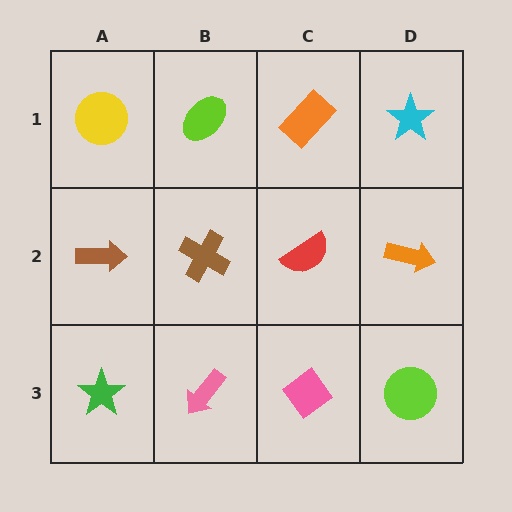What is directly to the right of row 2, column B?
A red semicircle.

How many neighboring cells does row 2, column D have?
3.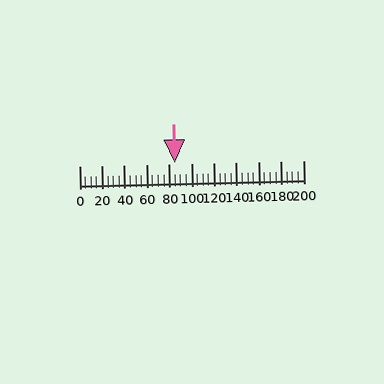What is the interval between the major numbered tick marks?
The major tick marks are spaced 20 units apart.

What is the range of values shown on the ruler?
The ruler shows values from 0 to 200.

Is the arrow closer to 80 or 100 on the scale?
The arrow is closer to 80.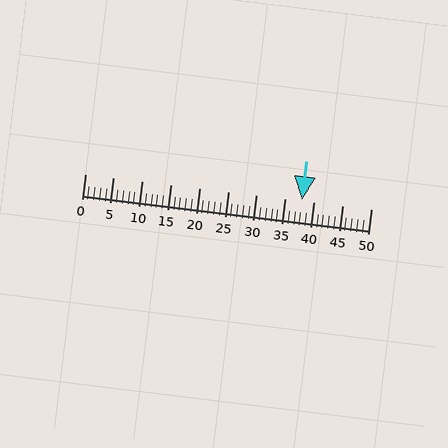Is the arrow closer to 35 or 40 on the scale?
The arrow is closer to 40.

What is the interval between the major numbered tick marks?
The major tick marks are spaced 5 units apart.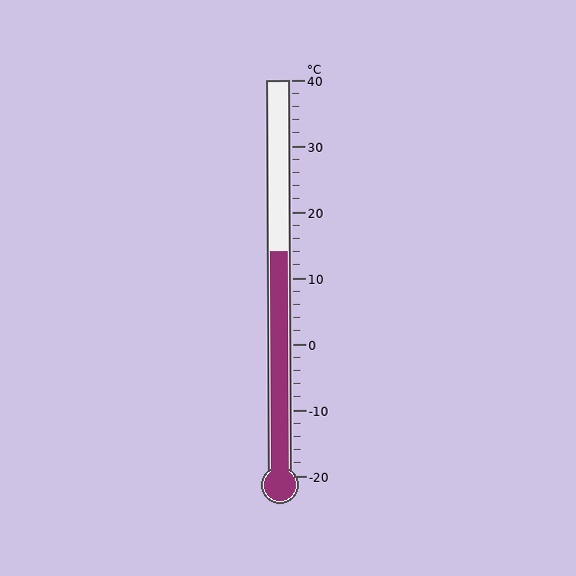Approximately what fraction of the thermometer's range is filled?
The thermometer is filled to approximately 55% of its range.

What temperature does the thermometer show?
The thermometer shows approximately 14°C.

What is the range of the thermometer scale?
The thermometer scale ranges from -20°C to 40°C.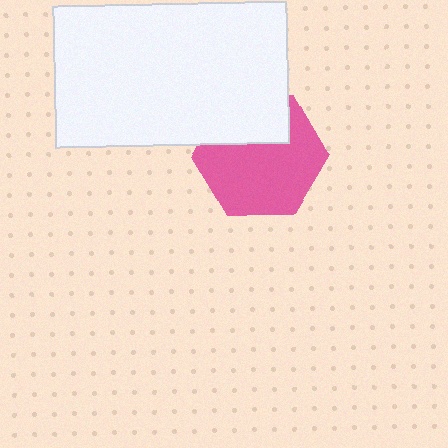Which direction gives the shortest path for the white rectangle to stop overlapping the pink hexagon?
Moving up gives the shortest separation.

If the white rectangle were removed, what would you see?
You would see the complete pink hexagon.